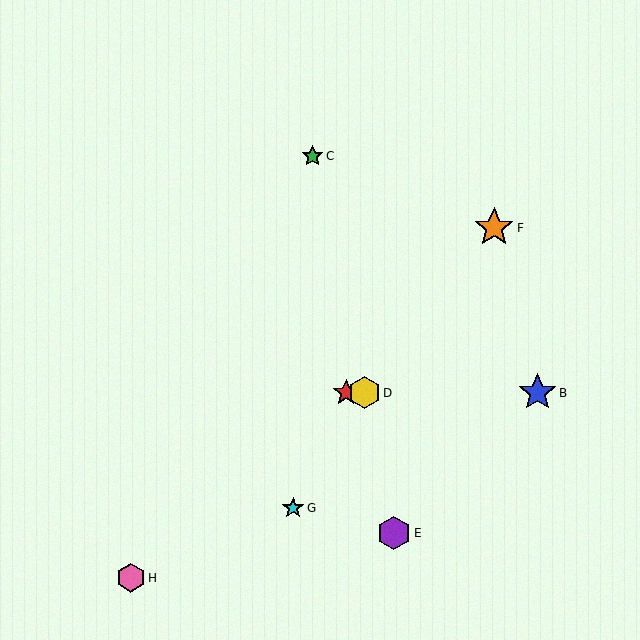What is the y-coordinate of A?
Object A is at y≈393.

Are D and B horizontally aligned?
Yes, both are at y≈393.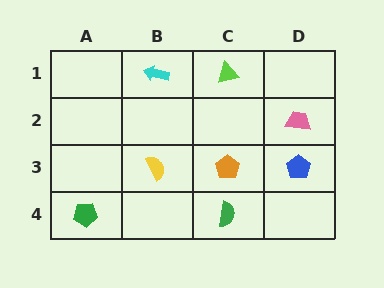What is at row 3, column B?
A yellow semicircle.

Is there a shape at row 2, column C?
No, that cell is empty.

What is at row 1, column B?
A cyan arrow.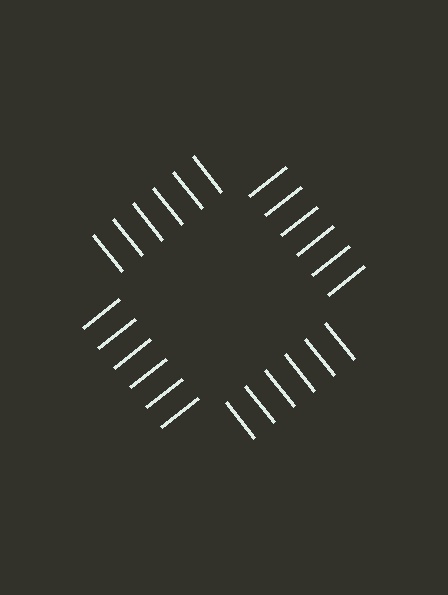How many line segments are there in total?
24 — 6 along each of the 4 edges.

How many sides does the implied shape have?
4 sides — the line-ends trace a square.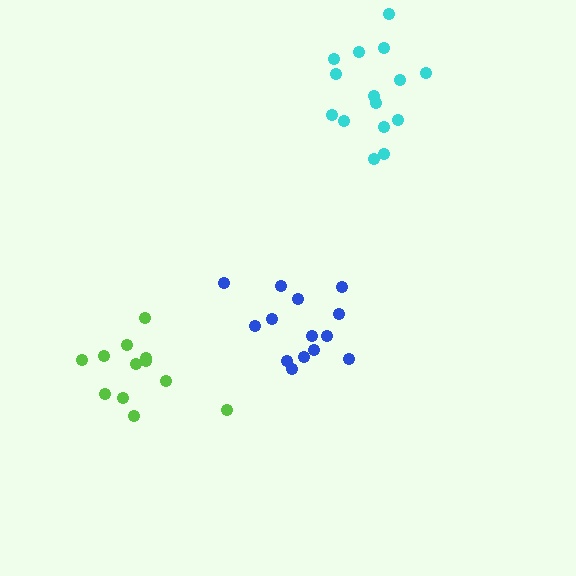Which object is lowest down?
The lime cluster is bottommost.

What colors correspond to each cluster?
The clusters are colored: blue, cyan, lime.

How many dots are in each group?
Group 1: 14 dots, Group 2: 15 dots, Group 3: 12 dots (41 total).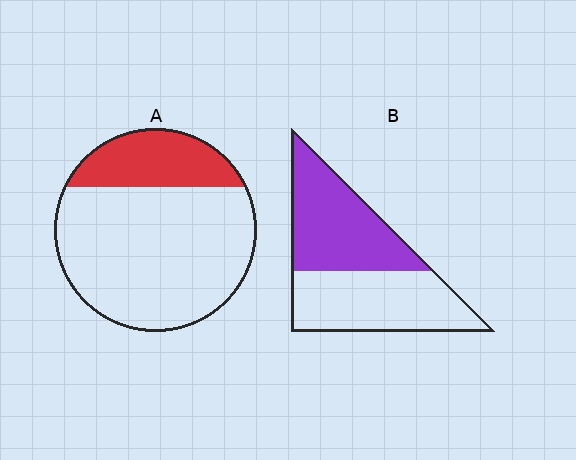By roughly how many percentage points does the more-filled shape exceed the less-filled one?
By roughly 25 percentage points (B over A).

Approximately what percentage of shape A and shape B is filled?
A is approximately 25% and B is approximately 50%.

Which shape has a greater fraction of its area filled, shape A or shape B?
Shape B.